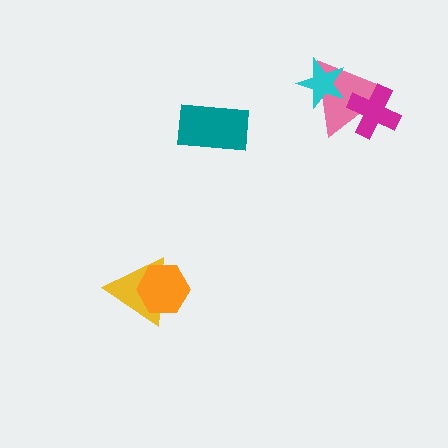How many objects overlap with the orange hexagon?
1 object overlaps with the orange hexagon.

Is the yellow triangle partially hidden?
Yes, it is partially covered by another shape.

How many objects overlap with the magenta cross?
1 object overlaps with the magenta cross.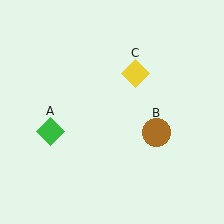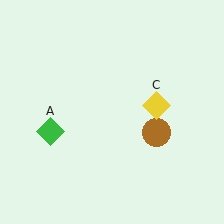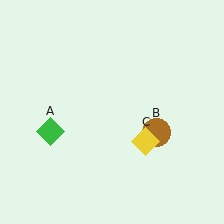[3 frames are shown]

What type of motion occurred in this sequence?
The yellow diamond (object C) rotated clockwise around the center of the scene.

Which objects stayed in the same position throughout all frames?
Green diamond (object A) and brown circle (object B) remained stationary.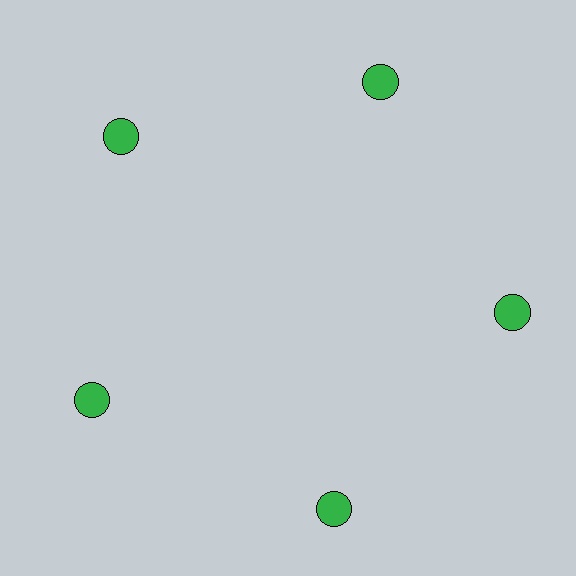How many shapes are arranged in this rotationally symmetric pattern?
There are 5 shapes, arranged in 5 groups of 1.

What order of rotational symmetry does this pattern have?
This pattern has 5-fold rotational symmetry.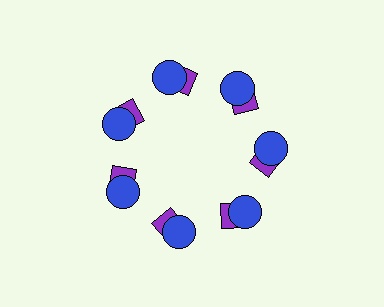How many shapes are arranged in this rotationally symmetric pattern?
There are 14 shapes, arranged in 7 groups of 2.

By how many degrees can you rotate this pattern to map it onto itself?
The pattern maps onto itself every 51 degrees of rotation.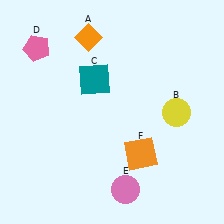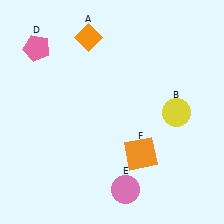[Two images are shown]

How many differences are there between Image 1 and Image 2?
There is 1 difference between the two images.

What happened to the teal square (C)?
The teal square (C) was removed in Image 2. It was in the top-left area of Image 1.